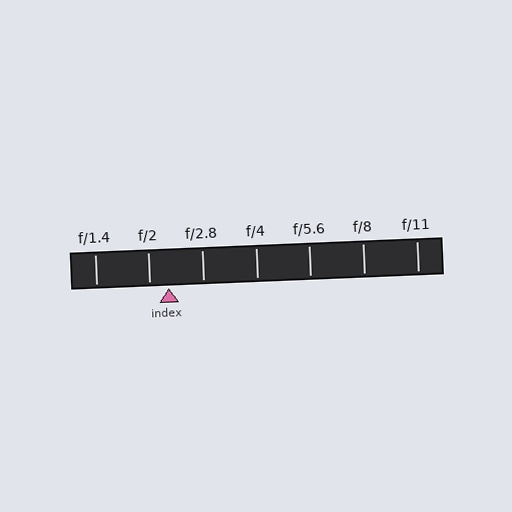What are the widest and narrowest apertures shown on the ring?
The widest aperture shown is f/1.4 and the narrowest is f/11.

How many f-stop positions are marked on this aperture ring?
There are 7 f-stop positions marked.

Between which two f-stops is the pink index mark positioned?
The index mark is between f/2 and f/2.8.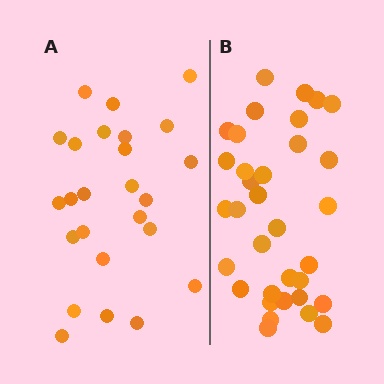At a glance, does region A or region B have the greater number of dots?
Region B (the right region) has more dots.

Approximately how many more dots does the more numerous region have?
Region B has roughly 8 or so more dots than region A.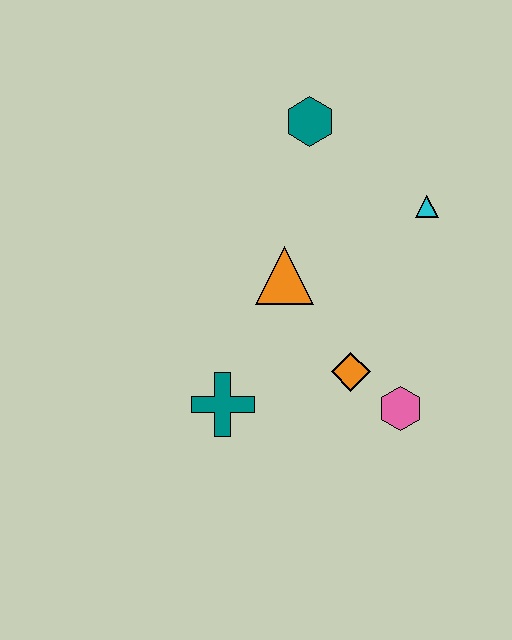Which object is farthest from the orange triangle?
The pink hexagon is farthest from the orange triangle.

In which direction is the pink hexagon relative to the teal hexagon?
The pink hexagon is below the teal hexagon.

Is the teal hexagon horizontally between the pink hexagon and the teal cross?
Yes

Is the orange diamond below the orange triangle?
Yes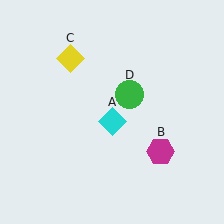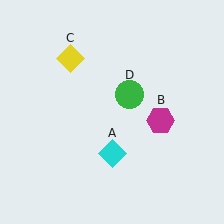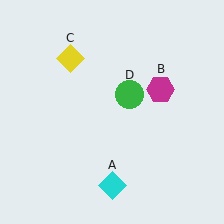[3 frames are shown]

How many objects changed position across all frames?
2 objects changed position: cyan diamond (object A), magenta hexagon (object B).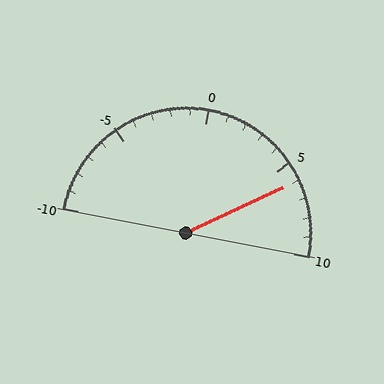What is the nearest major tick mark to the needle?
The nearest major tick mark is 5.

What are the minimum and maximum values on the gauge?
The gauge ranges from -10 to 10.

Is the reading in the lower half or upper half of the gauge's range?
The reading is in the upper half of the range (-10 to 10).